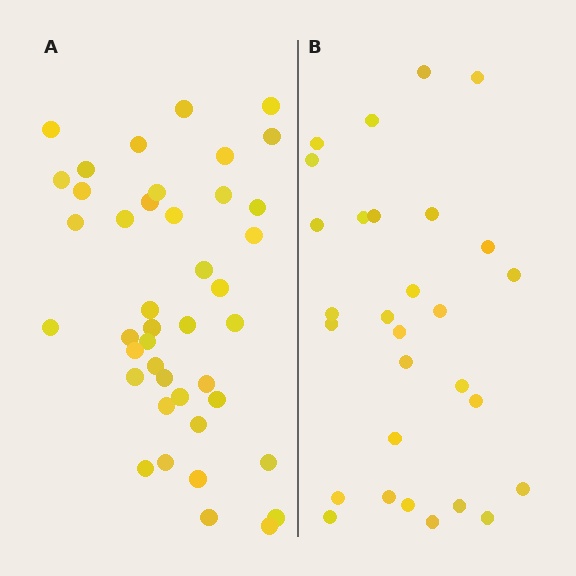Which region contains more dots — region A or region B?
Region A (the left region) has more dots.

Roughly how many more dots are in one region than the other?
Region A has approximately 15 more dots than region B.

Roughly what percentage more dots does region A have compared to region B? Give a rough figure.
About 45% more.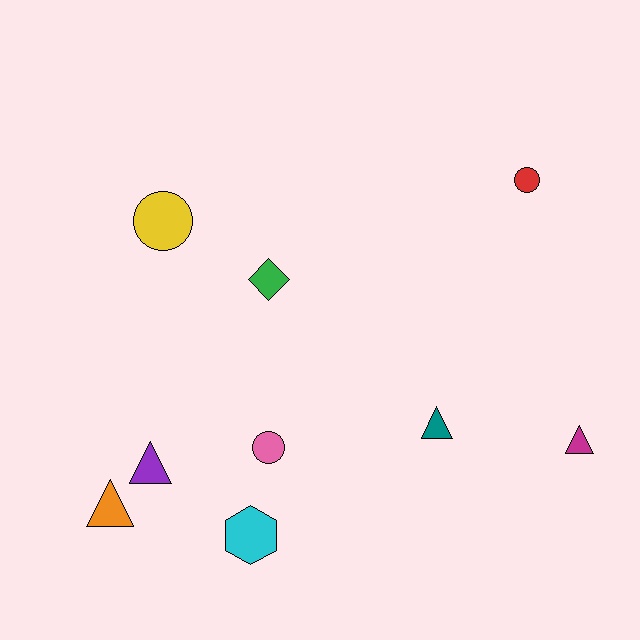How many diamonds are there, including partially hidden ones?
There is 1 diamond.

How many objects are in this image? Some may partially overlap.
There are 9 objects.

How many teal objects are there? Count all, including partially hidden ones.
There is 1 teal object.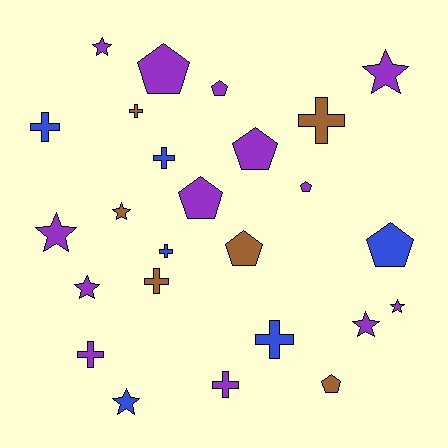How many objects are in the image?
There are 25 objects.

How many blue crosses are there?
There are 4 blue crosses.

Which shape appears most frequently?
Cross, with 9 objects.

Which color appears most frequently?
Purple, with 13 objects.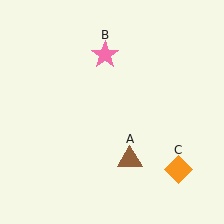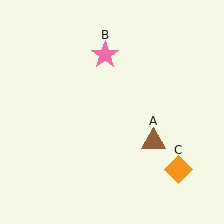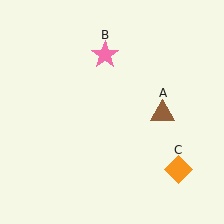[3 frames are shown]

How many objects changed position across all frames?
1 object changed position: brown triangle (object A).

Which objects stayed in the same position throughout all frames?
Pink star (object B) and orange diamond (object C) remained stationary.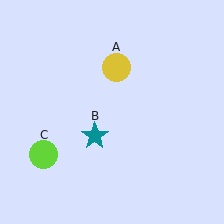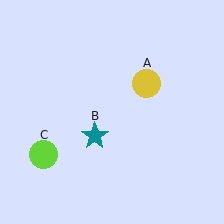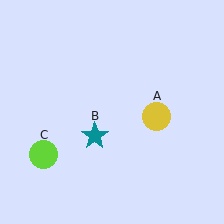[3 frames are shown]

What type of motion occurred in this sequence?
The yellow circle (object A) rotated clockwise around the center of the scene.